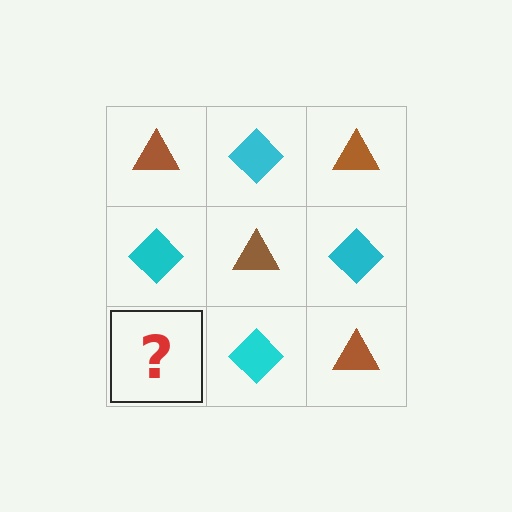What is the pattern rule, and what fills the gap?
The rule is that it alternates brown triangle and cyan diamond in a checkerboard pattern. The gap should be filled with a brown triangle.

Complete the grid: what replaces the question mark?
The question mark should be replaced with a brown triangle.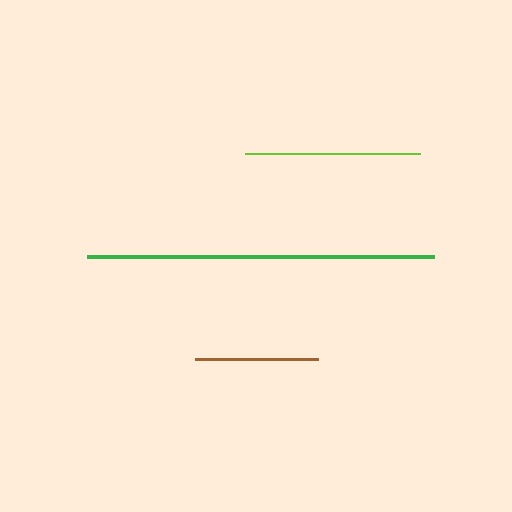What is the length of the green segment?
The green segment is approximately 347 pixels long.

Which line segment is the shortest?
The brown line is the shortest at approximately 124 pixels.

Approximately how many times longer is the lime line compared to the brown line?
The lime line is approximately 1.4 times the length of the brown line.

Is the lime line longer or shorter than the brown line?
The lime line is longer than the brown line.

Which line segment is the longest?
The green line is the longest at approximately 347 pixels.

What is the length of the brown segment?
The brown segment is approximately 124 pixels long.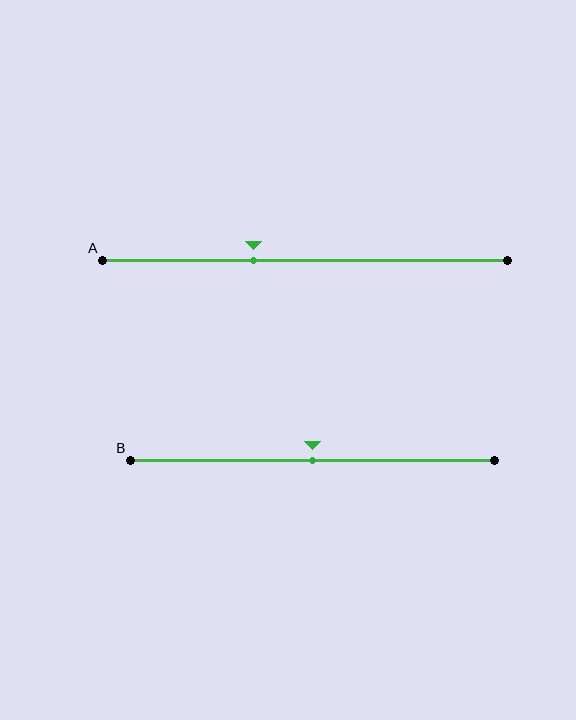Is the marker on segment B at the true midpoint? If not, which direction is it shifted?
Yes, the marker on segment B is at the true midpoint.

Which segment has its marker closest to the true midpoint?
Segment B has its marker closest to the true midpoint.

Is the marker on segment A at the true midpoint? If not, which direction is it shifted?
No, the marker on segment A is shifted to the left by about 13% of the segment length.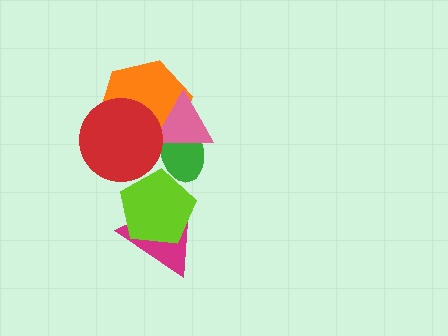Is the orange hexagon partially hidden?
Yes, it is partially covered by another shape.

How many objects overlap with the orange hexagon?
3 objects overlap with the orange hexagon.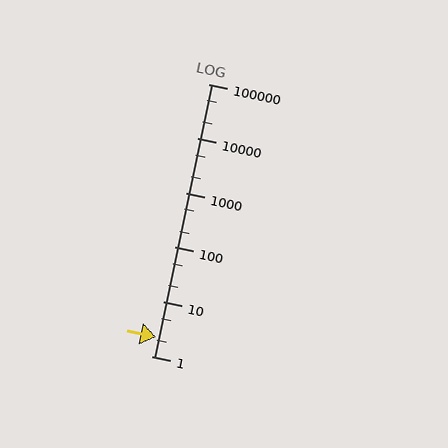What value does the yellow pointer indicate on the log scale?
The pointer indicates approximately 2.2.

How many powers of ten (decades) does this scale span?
The scale spans 5 decades, from 1 to 100000.